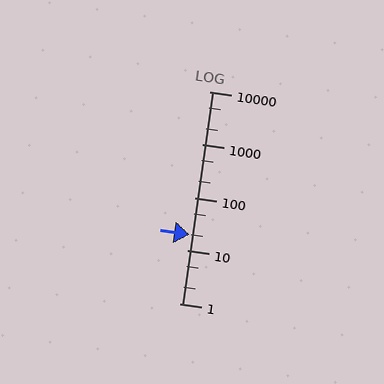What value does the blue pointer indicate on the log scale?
The pointer indicates approximately 20.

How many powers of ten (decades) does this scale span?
The scale spans 4 decades, from 1 to 10000.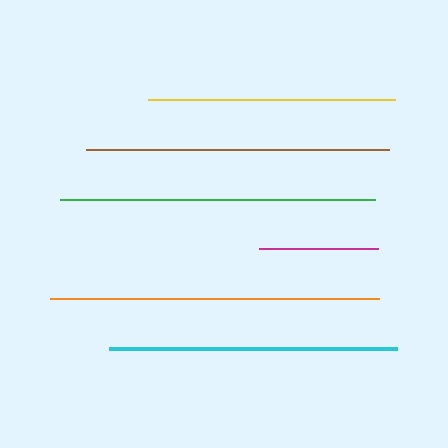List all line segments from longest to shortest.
From longest to shortest: orange, green, brown, cyan, yellow, magenta.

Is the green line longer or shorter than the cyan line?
The green line is longer than the cyan line.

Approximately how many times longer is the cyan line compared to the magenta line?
The cyan line is approximately 2.4 times the length of the magenta line.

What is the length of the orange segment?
The orange segment is approximately 330 pixels long.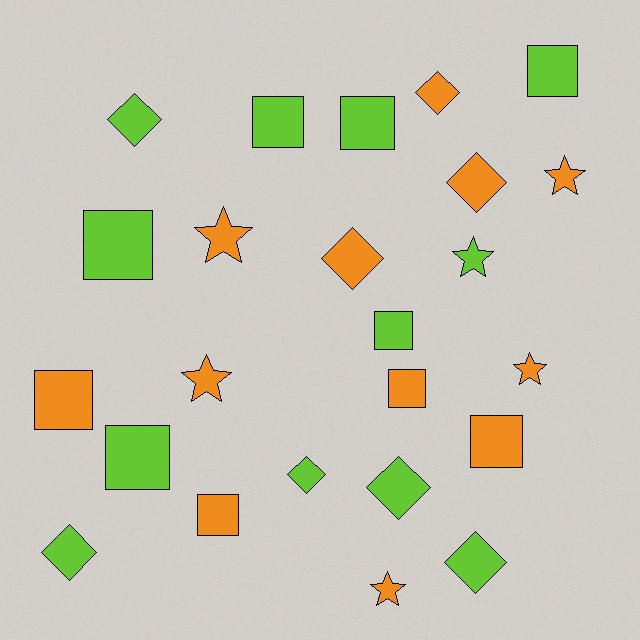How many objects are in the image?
There are 24 objects.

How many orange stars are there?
There are 5 orange stars.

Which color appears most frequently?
Lime, with 12 objects.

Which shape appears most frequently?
Square, with 10 objects.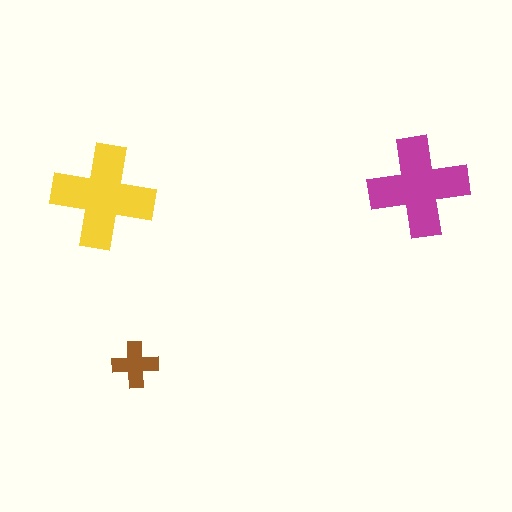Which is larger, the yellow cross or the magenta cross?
The yellow one.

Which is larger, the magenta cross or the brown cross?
The magenta one.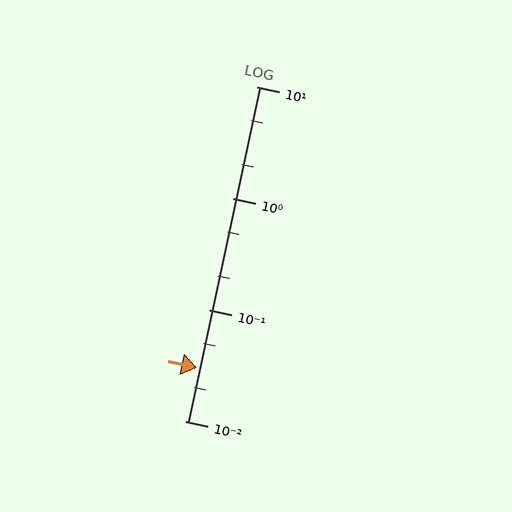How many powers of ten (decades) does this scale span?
The scale spans 3 decades, from 0.01 to 10.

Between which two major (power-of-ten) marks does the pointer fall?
The pointer is between 0.01 and 0.1.